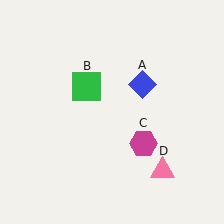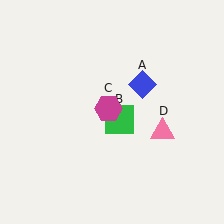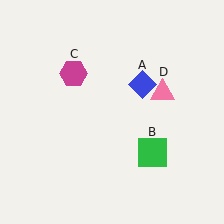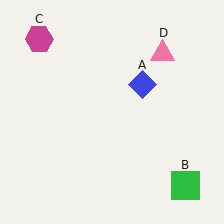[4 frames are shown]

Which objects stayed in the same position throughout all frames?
Blue diamond (object A) remained stationary.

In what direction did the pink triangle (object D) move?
The pink triangle (object D) moved up.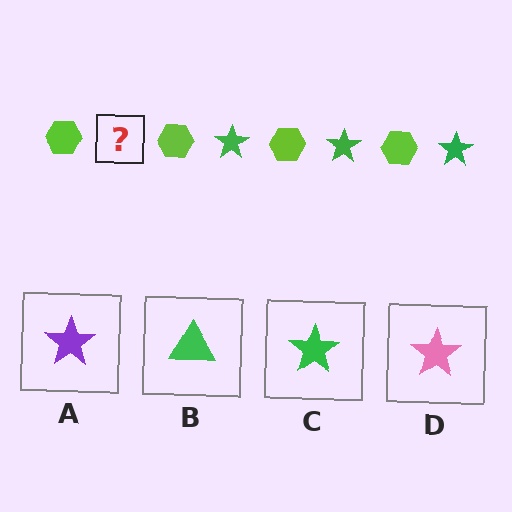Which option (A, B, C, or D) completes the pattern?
C.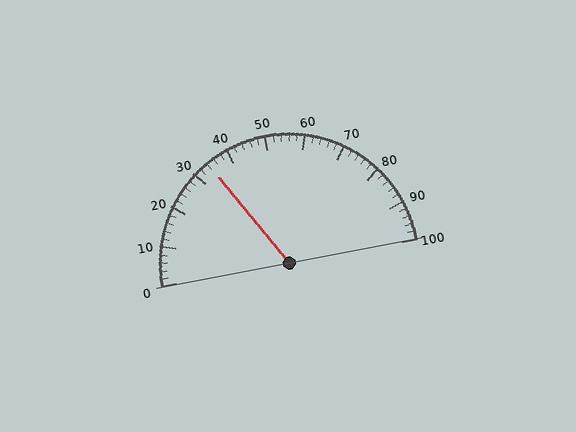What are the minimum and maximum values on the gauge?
The gauge ranges from 0 to 100.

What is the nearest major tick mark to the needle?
The nearest major tick mark is 30.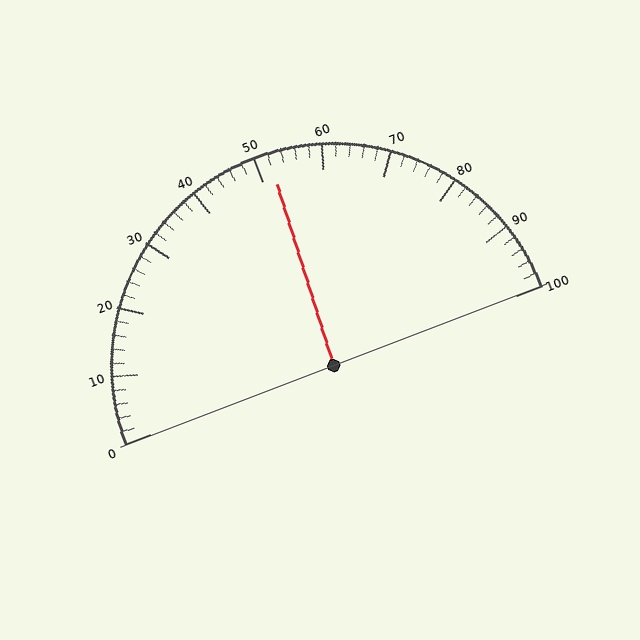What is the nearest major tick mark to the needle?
The nearest major tick mark is 50.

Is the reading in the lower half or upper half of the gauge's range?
The reading is in the upper half of the range (0 to 100).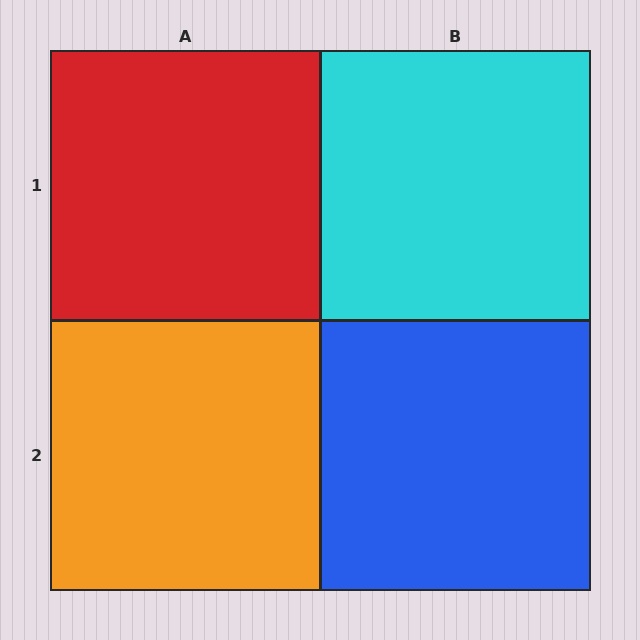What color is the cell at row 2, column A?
Orange.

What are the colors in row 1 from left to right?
Red, cyan.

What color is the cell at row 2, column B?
Blue.